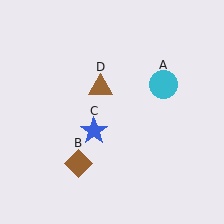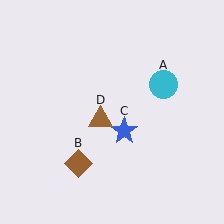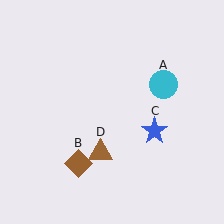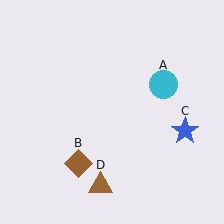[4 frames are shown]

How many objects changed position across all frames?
2 objects changed position: blue star (object C), brown triangle (object D).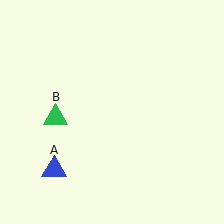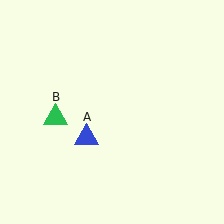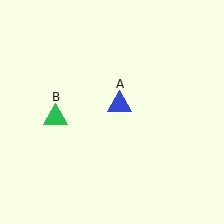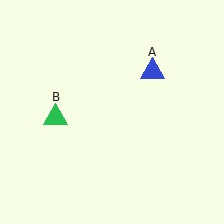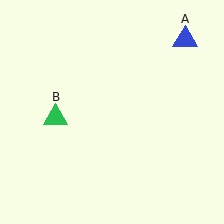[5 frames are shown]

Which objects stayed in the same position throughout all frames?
Green triangle (object B) remained stationary.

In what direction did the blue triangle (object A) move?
The blue triangle (object A) moved up and to the right.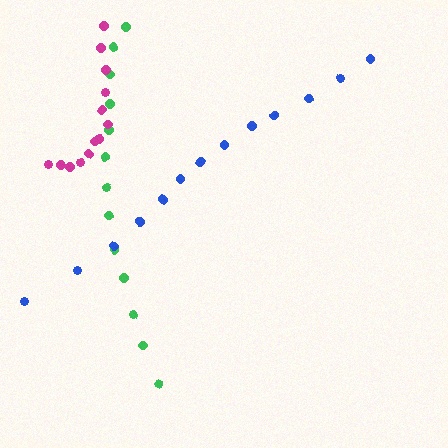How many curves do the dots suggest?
There are 3 distinct paths.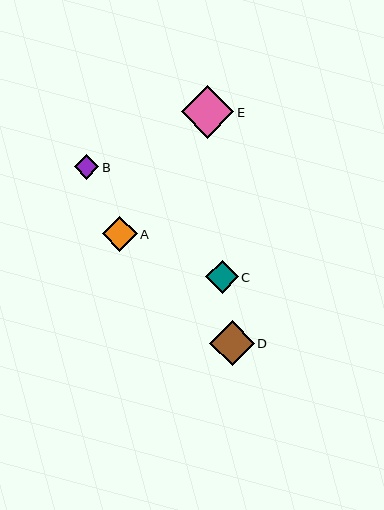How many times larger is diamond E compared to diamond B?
Diamond E is approximately 2.1 times the size of diamond B.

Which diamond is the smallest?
Diamond B is the smallest with a size of approximately 25 pixels.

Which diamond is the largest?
Diamond E is the largest with a size of approximately 52 pixels.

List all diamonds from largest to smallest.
From largest to smallest: E, D, A, C, B.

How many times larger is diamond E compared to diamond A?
Diamond E is approximately 1.5 times the size of diamond A.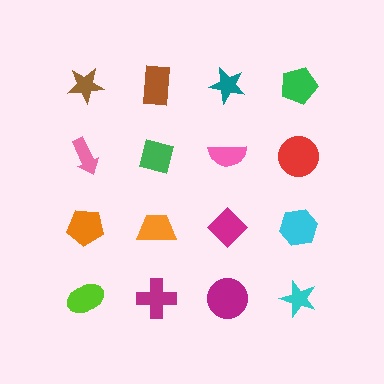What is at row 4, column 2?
A magenta cross.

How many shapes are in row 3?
4 shapes.